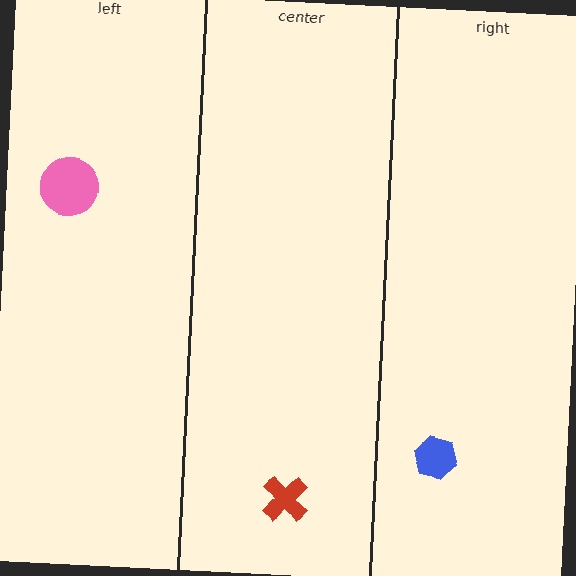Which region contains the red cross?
The center region.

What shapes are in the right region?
The blue hexagon.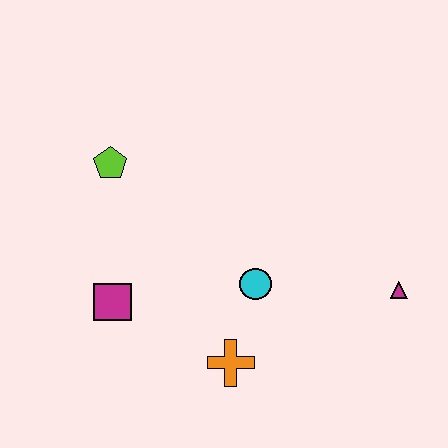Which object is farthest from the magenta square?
The magenta triangle is farthest from the magenta square.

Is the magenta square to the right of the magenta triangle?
No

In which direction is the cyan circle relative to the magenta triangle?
The cyan circle is to the left of the magenta triangle.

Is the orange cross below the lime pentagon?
Yes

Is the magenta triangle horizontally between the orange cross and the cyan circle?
No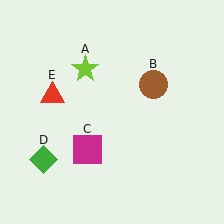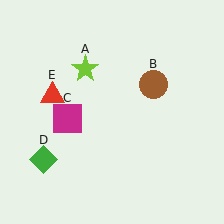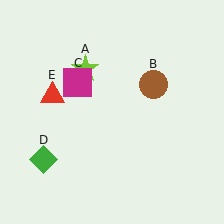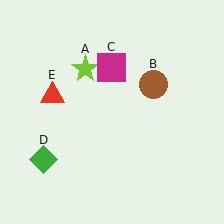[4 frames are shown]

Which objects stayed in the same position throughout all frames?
Lime star (object A) and brown circle (object B) and green diamond (object D) and red triangle (object E) remained stationary.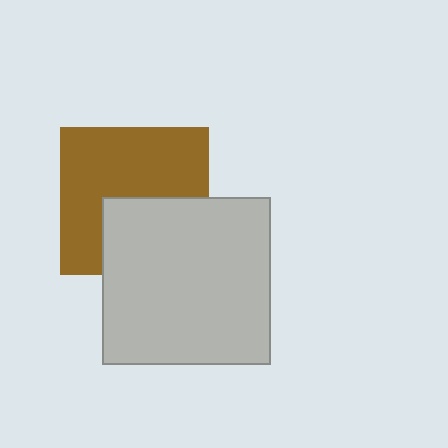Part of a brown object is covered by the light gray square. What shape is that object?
It is a square.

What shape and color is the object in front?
The object in front is a light gray square.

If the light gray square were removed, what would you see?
You would see the complete brown square.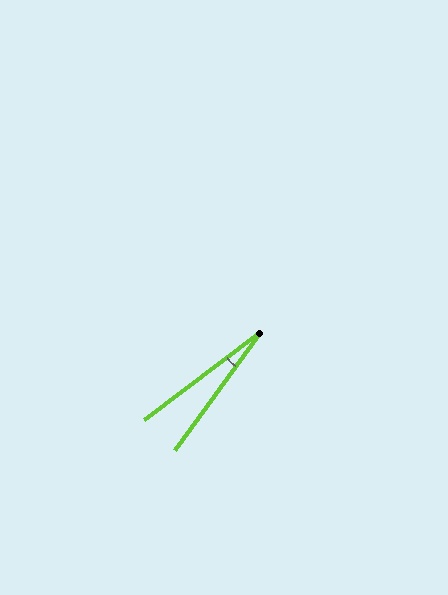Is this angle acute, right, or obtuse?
It is acute.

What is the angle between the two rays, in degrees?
Approximately 17 degrees.